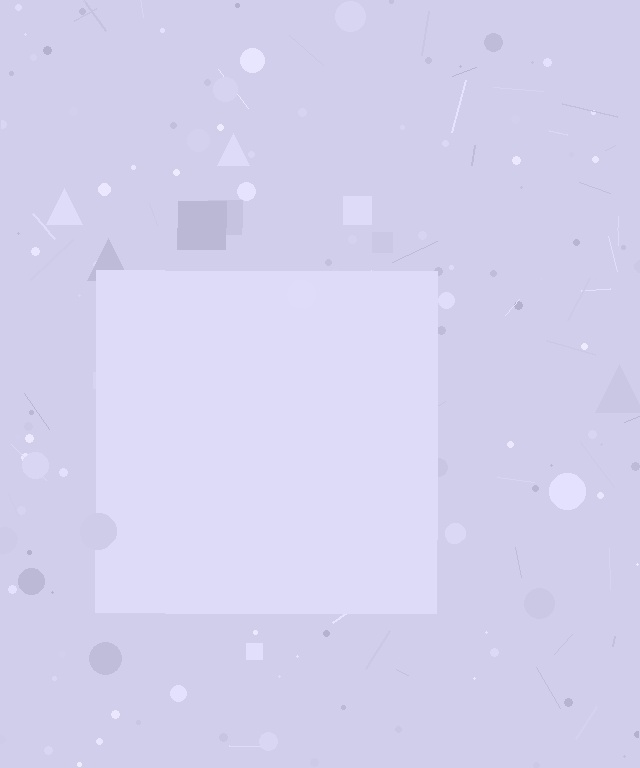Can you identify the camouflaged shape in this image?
The camouflaged shape is a square.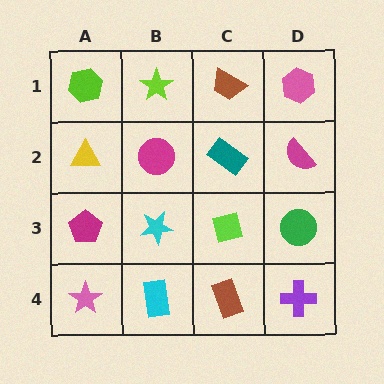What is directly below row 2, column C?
A lime square.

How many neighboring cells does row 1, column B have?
3.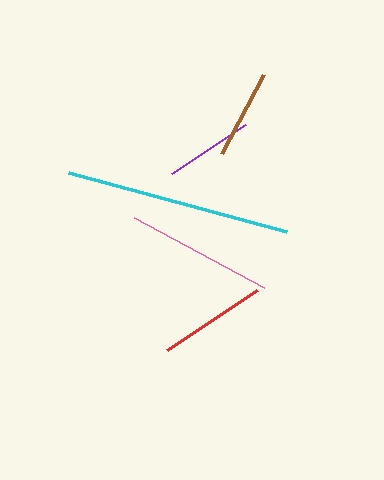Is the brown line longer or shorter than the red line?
The red line is longer than the brown line.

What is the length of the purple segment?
The purple segment is approximately 89 pixels long.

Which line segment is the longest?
The cyan line is the longest at approximately 226 pixels.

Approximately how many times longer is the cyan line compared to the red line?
The cyan line is approximately 2.1 times the length of the red line.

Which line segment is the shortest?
The purple line is the shortest at approximately 89 pixels.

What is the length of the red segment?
The red segment is approximately 109 pixels long.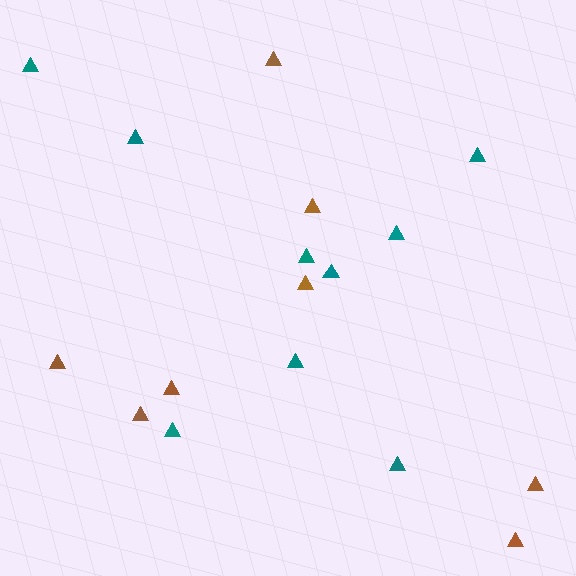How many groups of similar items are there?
There are 2 groups: one group of brown triangles (8) and one group of teal triangles (9).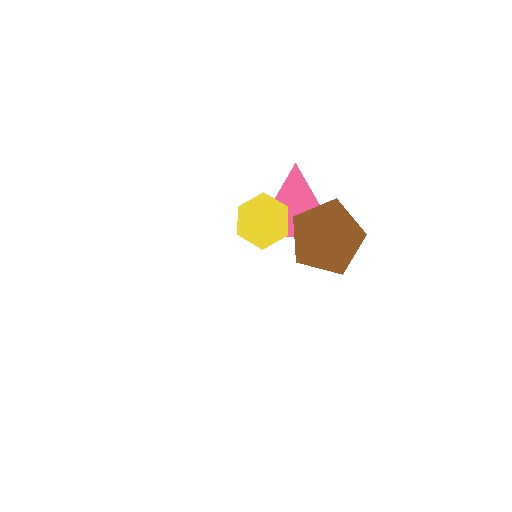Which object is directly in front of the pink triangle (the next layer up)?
The yellow hexagon is directly in front of the pink triangle.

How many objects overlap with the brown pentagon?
1 object overlaps with the brown pentagon.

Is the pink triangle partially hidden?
Yes, it is partially covered by another shape.